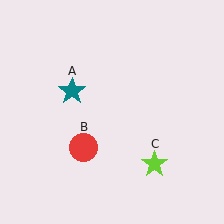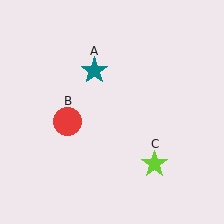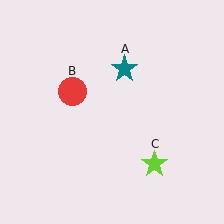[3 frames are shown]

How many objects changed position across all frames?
2 objects changed position: teal star (object A), red circle (object B).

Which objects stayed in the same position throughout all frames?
Lime star (object C) remained stationary.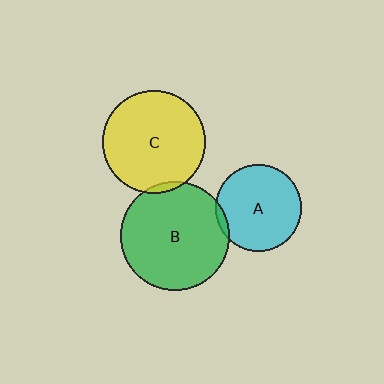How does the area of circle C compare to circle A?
Approximately 1.4 times.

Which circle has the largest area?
Circle B (green).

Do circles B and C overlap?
Yes.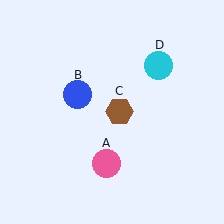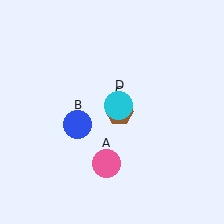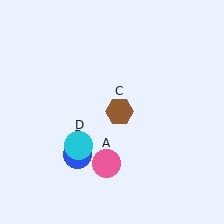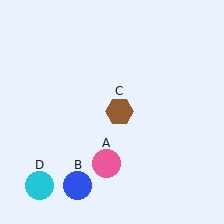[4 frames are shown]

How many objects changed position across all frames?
2 objects changed position: blue circle (object B), cyan circle (object D).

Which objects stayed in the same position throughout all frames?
Pink circle (object A) and brown hexagon (object C) remained stationary.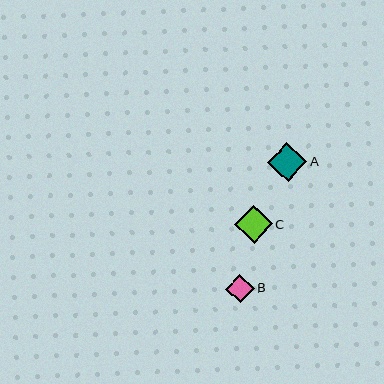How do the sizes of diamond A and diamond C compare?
Diamond A and diamond C are approximately the same size.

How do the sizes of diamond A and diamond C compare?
Diamond A and diamond C are approximately the same size.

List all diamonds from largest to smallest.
From largest to smallest: A, C, B.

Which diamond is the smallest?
Diamond B is the smallest with a size of approximately 28 pixels.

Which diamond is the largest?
Diamond A is the largest with a size of approximately 39 pixels.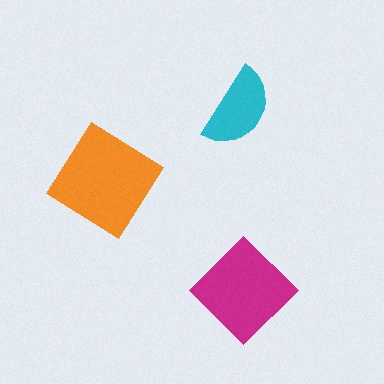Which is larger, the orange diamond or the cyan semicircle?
The orange diamond.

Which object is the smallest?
The cyan semicircle.